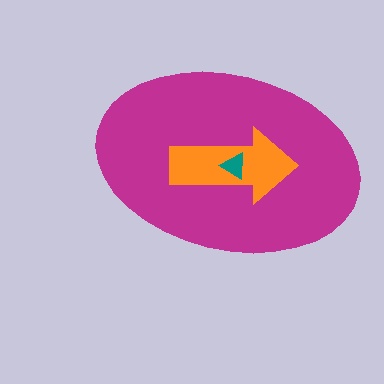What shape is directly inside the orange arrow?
The teal triangle.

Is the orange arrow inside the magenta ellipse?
Yes.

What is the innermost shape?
The teal triangle.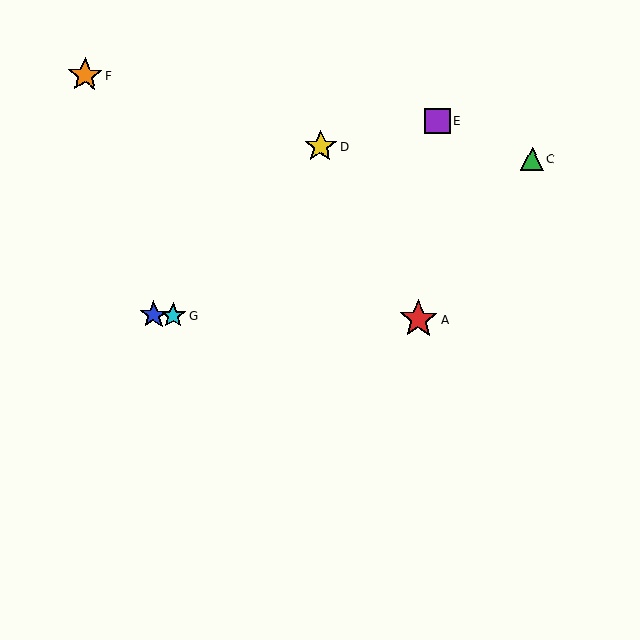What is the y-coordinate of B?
Object B is at y≈315.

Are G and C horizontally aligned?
No, G is at y≈315 and C is at y≈159.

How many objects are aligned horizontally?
3 objects (A, B, G) are aligned horizontally.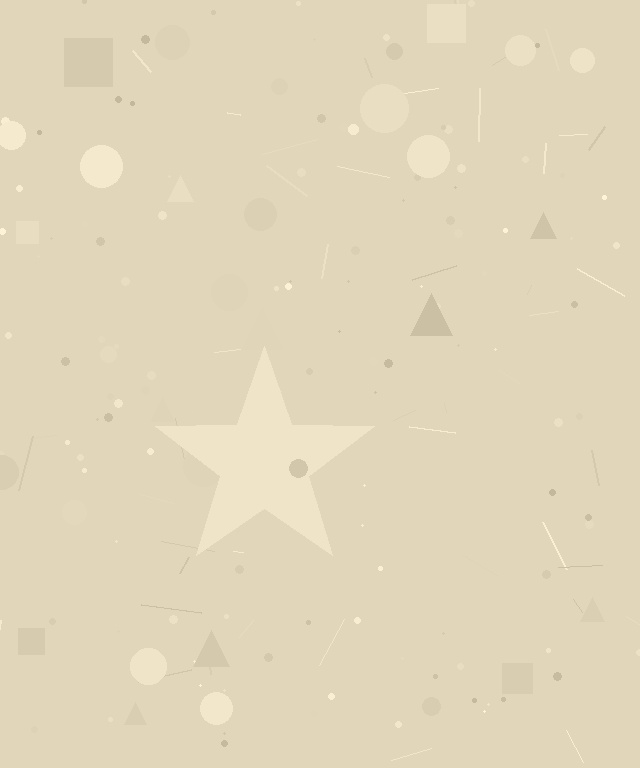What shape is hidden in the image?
A star is hidden in the image.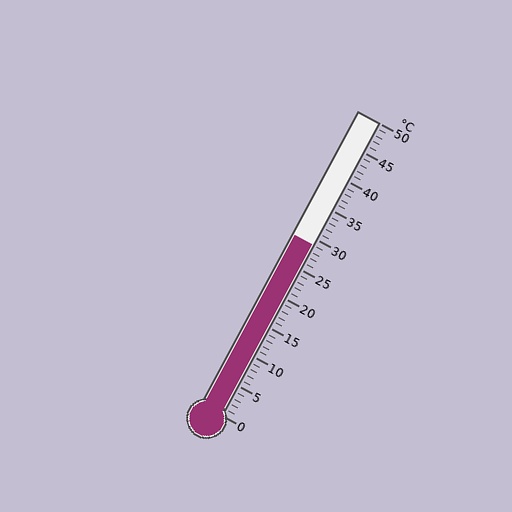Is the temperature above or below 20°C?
The temperature is above 20°C.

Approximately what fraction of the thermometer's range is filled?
The thermometer is filled to approximately 60% of its range.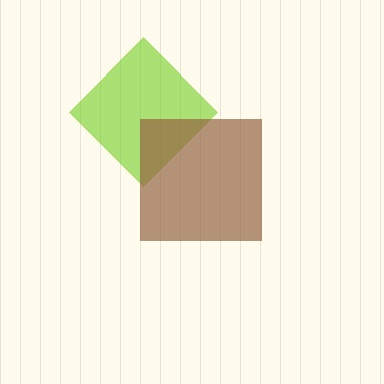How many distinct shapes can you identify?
There are 2 distinct shapes: a lime diamond, a brown square.